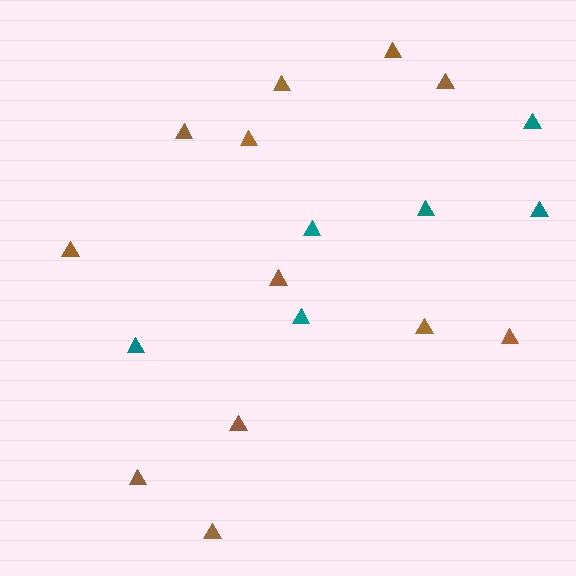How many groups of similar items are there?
There are 2 groups: one group of brown triangles (12) and one group of teal triangles (6).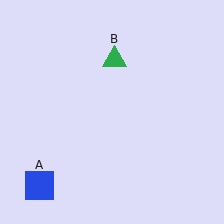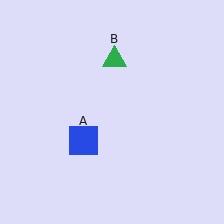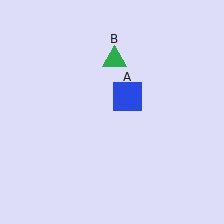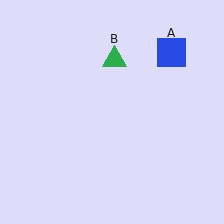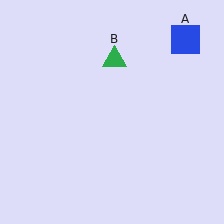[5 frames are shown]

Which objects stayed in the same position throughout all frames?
Green triangle (object B) remained stationary.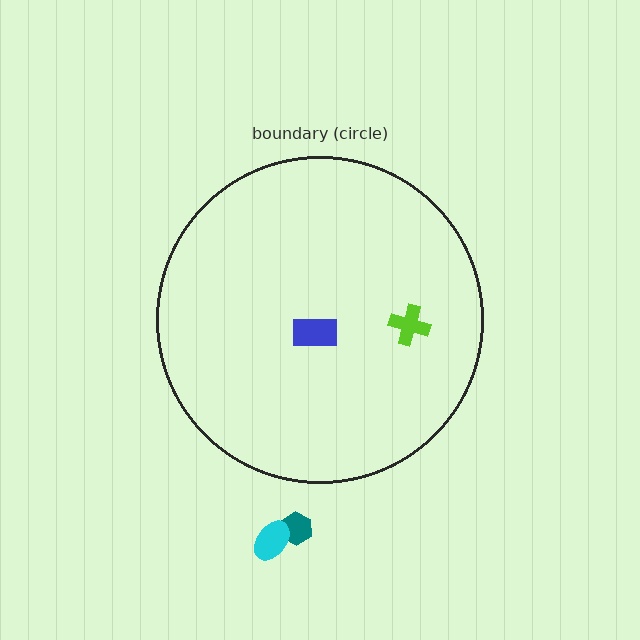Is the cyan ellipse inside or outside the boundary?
Outside.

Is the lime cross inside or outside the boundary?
Inside.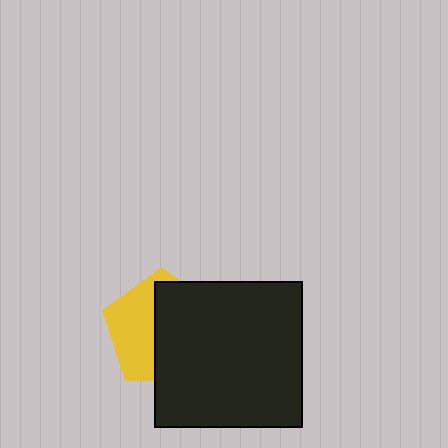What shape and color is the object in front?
The object in front is a black rectangle.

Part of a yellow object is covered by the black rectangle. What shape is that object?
It is a pentagon.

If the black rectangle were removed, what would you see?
You would see the complete yellow pentagon.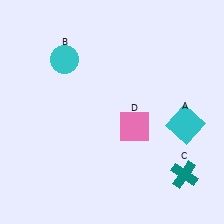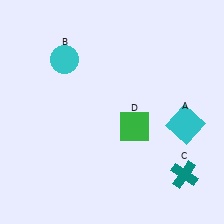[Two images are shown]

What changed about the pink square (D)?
In Image 1, D is pink. In Image 2, it changed to green.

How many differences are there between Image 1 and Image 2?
There is 1 difference between the two images.